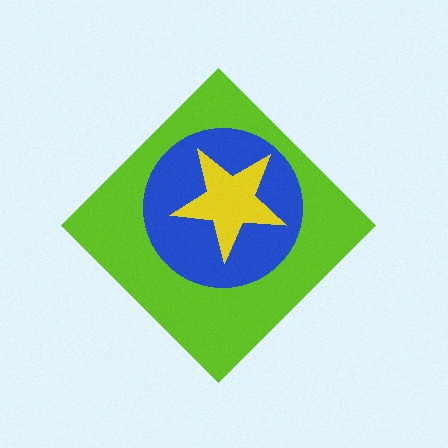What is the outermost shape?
The lime diamond.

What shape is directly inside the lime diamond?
The blue circle.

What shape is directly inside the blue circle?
The yellow star.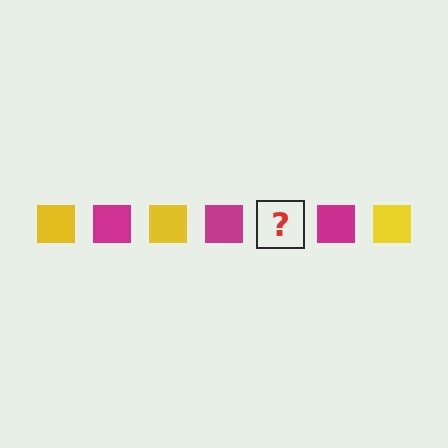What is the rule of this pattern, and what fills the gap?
The rule is that the pattern cycles through yellow, magenta squares. The gap should be filled with a yellow square.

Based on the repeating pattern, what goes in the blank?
The blank should be a yellow square.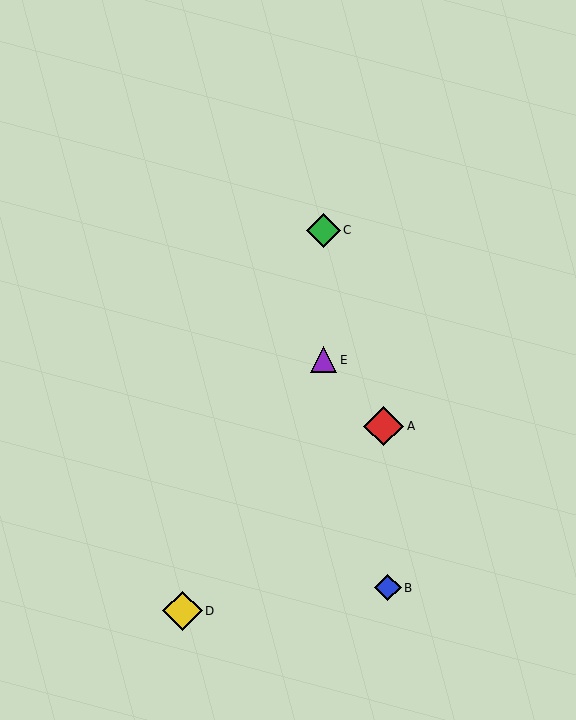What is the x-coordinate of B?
Object B is at x≈388.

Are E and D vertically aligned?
No, E is at x≈323 and D is at x≈183.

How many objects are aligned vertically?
2 objects (C, E) are aligned vertically.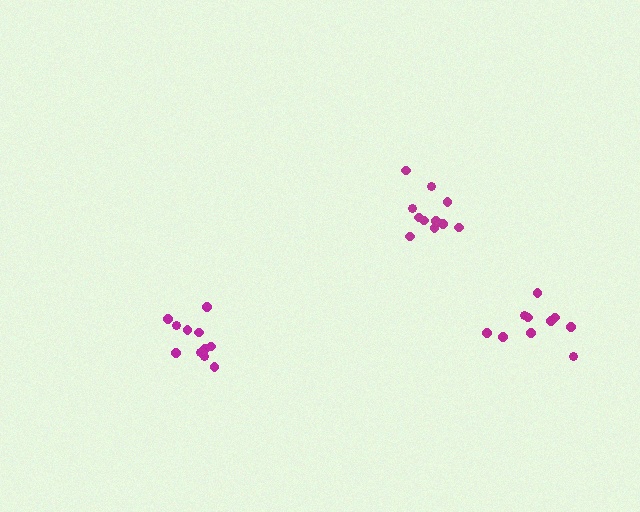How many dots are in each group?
Group 1: 11 dots, Group 2: 11 dots, Group 3: 10 dots (32 total).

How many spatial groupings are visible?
There are 3 spatial groupings.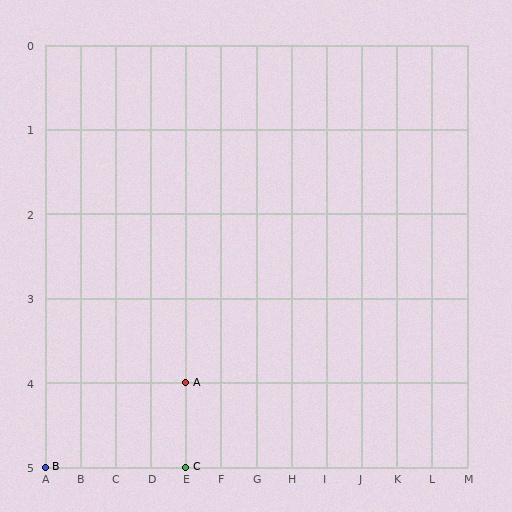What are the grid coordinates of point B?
Point B is at grid coordinates (A, 5).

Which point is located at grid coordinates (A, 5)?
Point B is at (A, 5).